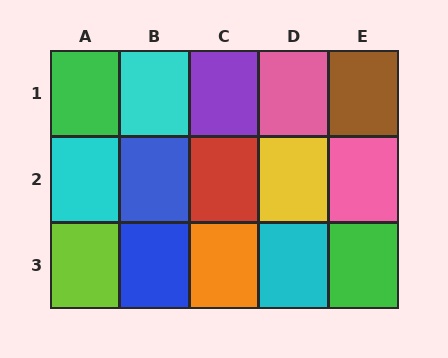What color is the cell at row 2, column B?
Blue.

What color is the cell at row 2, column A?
Cyan.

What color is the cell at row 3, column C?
Orange.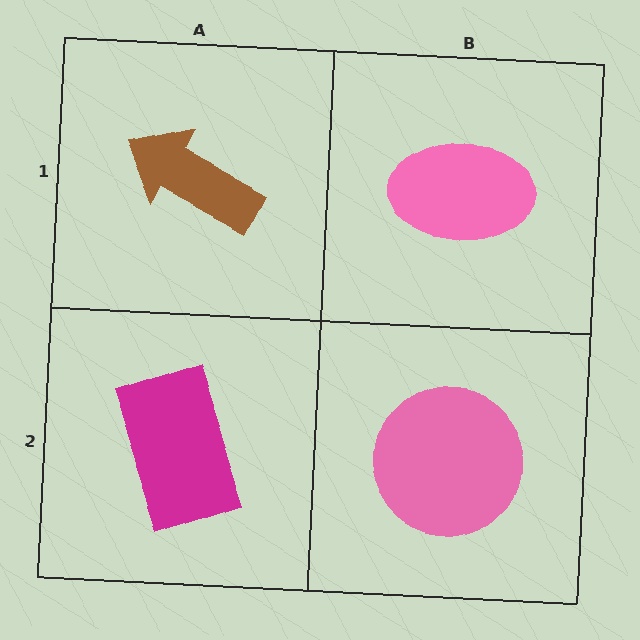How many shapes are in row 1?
2 shapes.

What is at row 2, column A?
A magenta rectangle.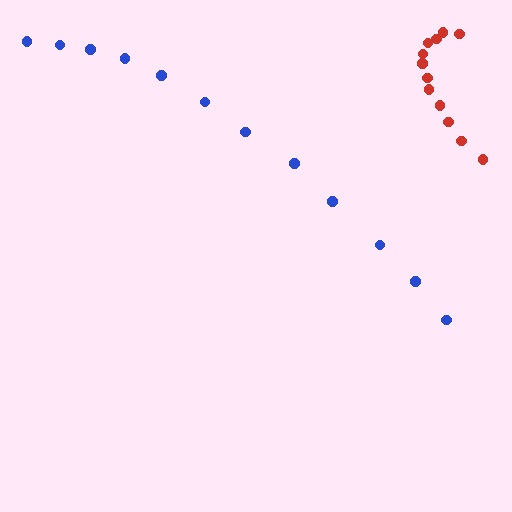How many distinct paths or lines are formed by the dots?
There are 2 distinct paths.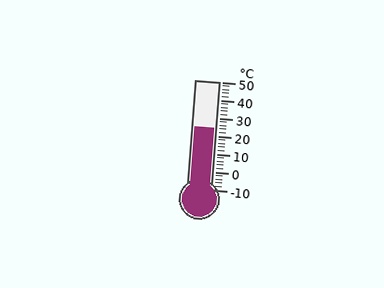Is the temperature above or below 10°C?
The temperature is above 10°C.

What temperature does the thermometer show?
The thermometer shows approximately 24°C.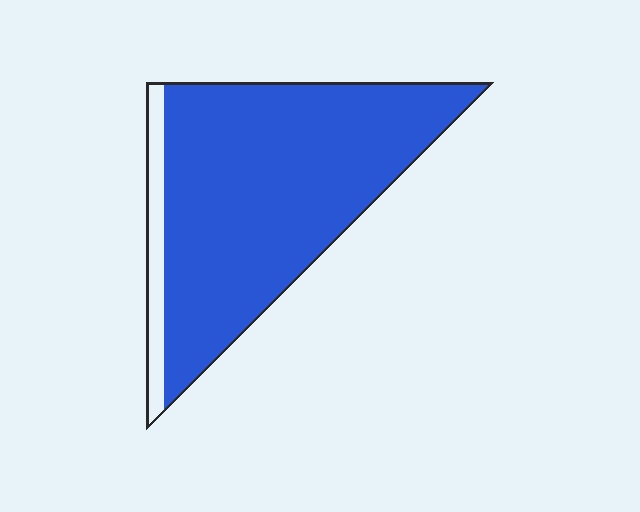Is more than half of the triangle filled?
Yes.